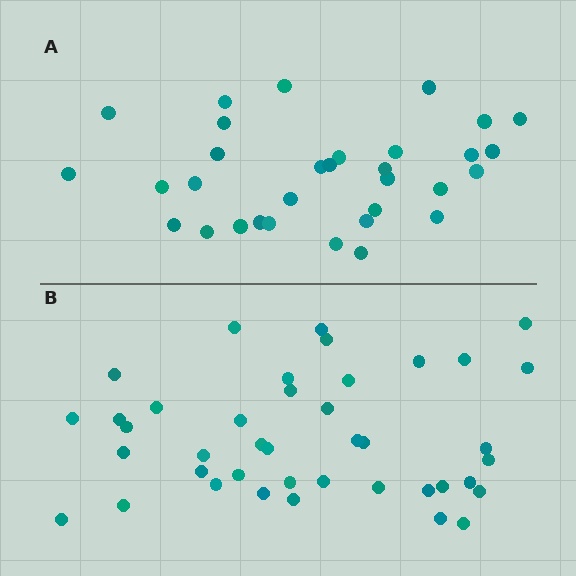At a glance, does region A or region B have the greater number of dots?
Region B (the bottom region) has more dots.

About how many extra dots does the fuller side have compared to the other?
Region B has roughly 8 or so more dots than region A.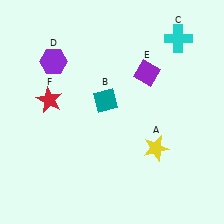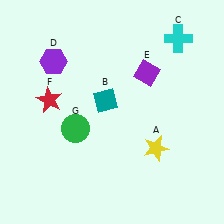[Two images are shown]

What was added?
A green circle (G) was added in Image 2.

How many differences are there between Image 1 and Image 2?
There is 1 difference between the two images.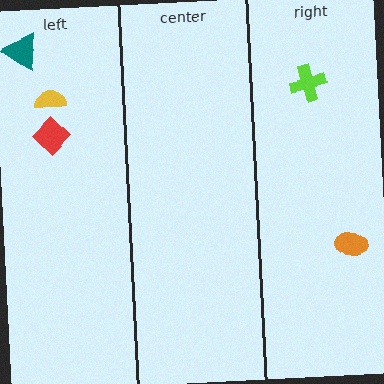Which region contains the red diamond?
The left region.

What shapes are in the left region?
The red diamond, the teal triangle, the yellow semicircle.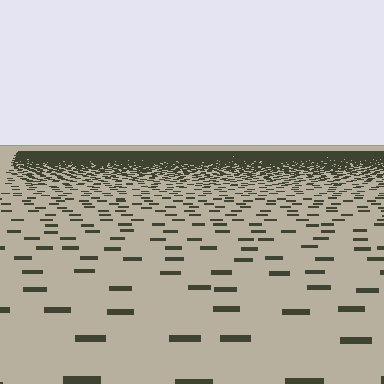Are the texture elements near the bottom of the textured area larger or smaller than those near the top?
Larger. Near the bottom, elements are closer to the viewer and appear at a bigger on-screen size.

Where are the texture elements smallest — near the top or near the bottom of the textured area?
Near the top.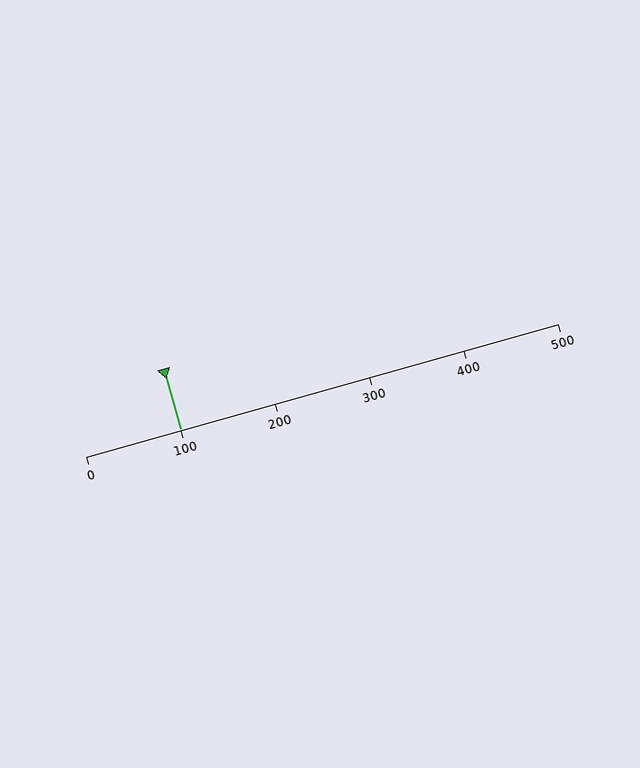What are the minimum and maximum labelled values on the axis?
The axis runs from 0 to 500.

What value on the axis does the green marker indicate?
The marker indicates approximately 100.